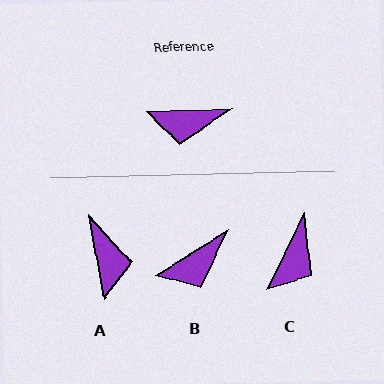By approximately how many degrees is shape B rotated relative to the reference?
Approximately 30 degrees counter-clockwise.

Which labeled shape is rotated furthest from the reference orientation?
A, about 99 degrees away.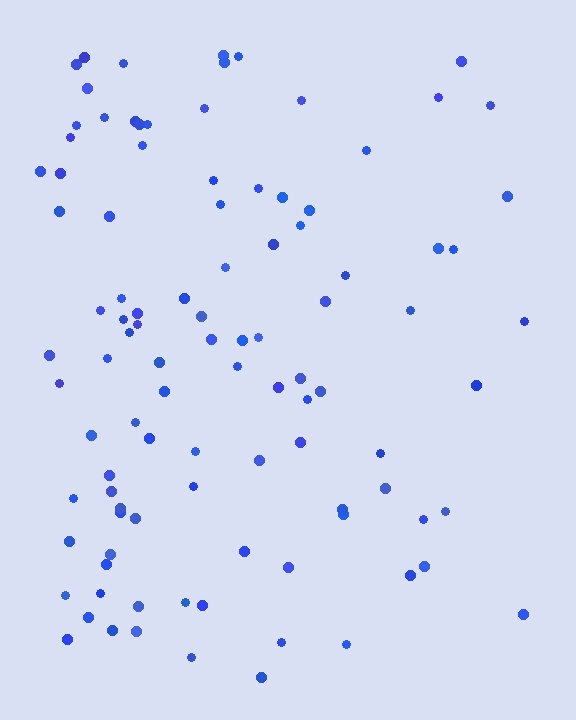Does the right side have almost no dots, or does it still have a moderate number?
Still a moderate number, just noticeably fewer than the left.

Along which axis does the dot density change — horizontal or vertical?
Horizontal.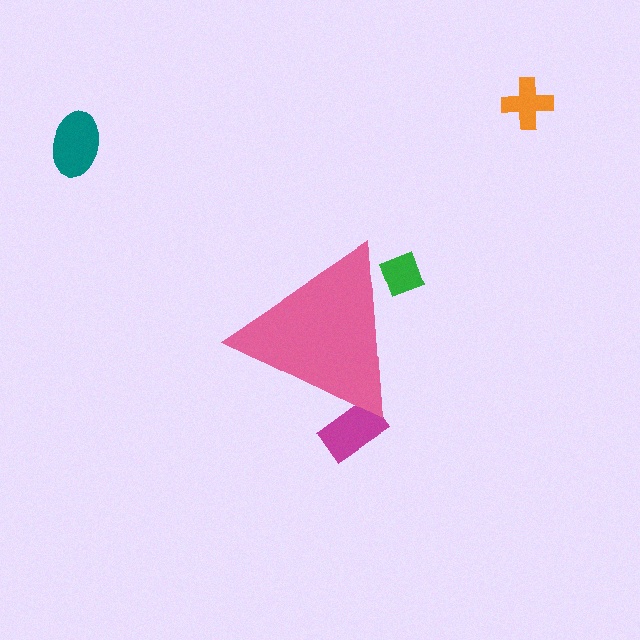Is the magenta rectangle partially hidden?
Yes, the magenta rectangle is partially hidden behind the pink triangle.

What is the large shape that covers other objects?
A pink triangle.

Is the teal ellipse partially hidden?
No, the teal ellipse is fully visible.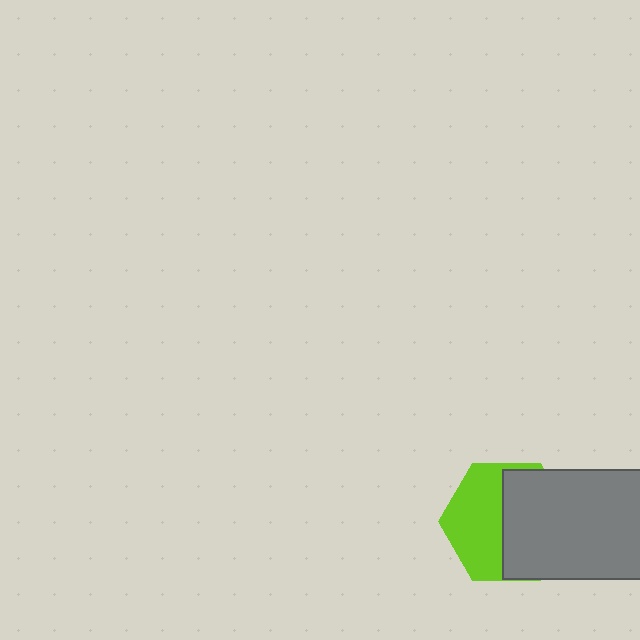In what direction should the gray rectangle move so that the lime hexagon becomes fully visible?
The gray rectangle should move right. That is the shortest direction to clear the overlap and leave the lime hexagon fully visible.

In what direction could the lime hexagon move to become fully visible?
The lime hexagon could move left. That would shift it out from behind the gray rectangle entirely.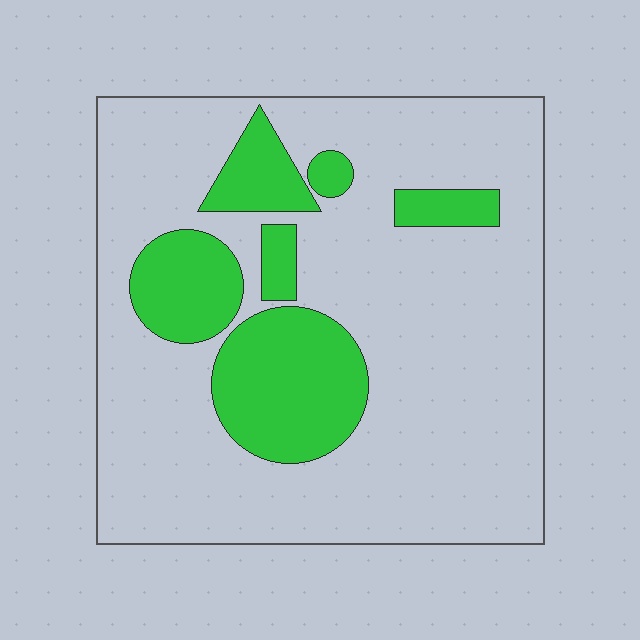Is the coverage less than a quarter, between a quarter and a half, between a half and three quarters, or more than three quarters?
Less than a quarter.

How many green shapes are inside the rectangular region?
6.